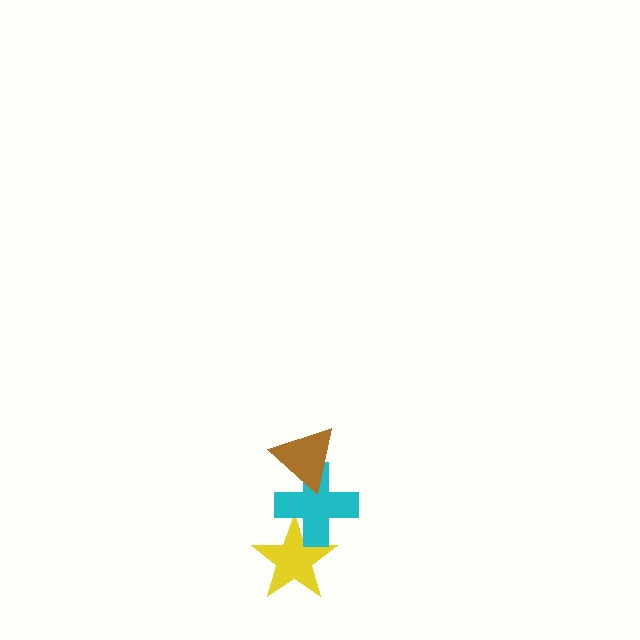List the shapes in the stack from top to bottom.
From top to bottom: the brown triangle, the cyan cross, the yellow star.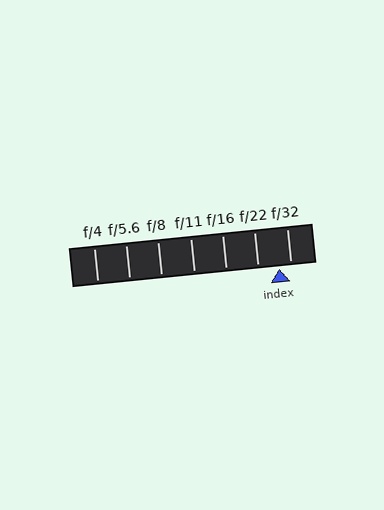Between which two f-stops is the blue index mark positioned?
The index mark is between f/22 and f/32.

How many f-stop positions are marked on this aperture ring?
There are 7 f-stop positions marked.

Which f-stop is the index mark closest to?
The index mark is closest to f/32.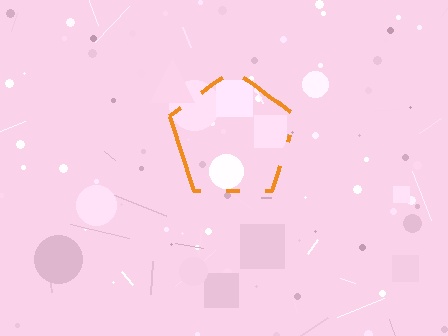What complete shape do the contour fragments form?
The contour fragments form a pentagon.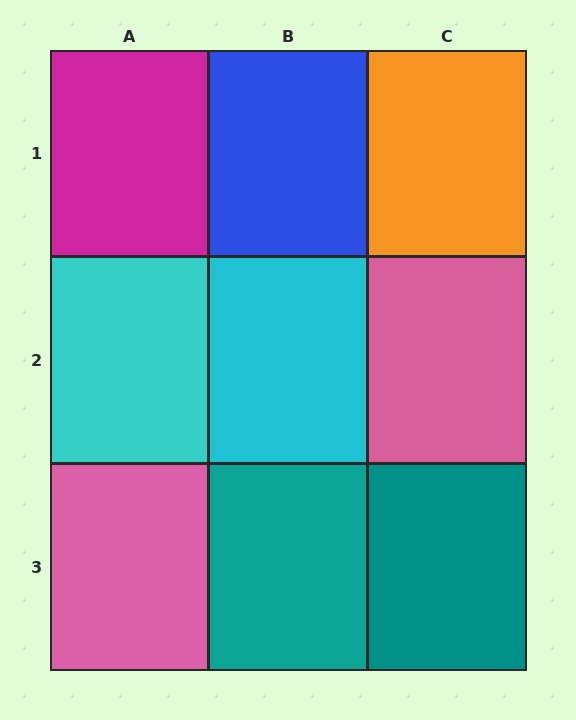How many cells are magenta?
1 cell is magenta.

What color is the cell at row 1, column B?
Blue.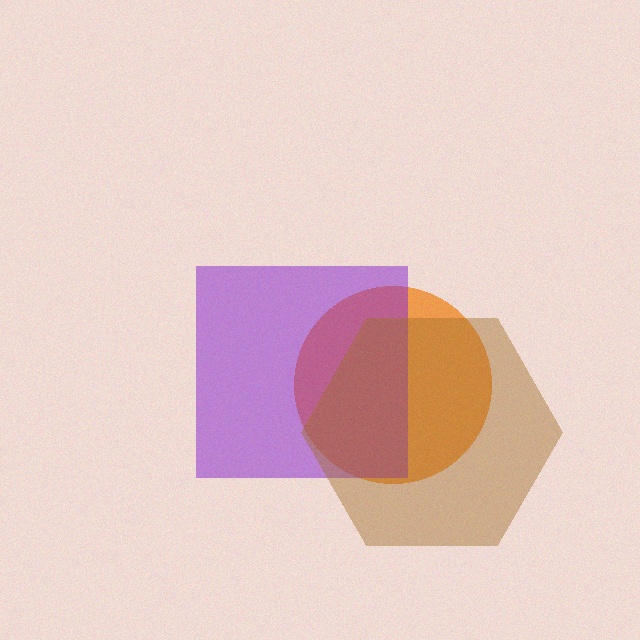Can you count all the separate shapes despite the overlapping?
Yes, there are 3 separate shapes.